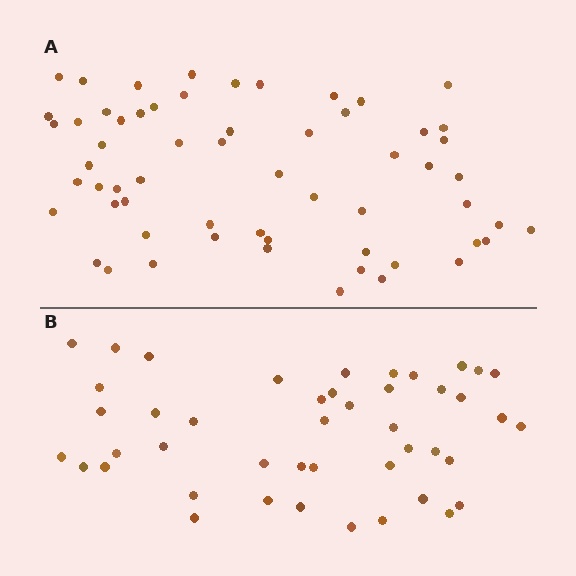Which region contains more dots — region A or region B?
Region A (the top region) has more dots.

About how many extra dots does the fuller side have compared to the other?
Region A has approximately 15 more dots than region B.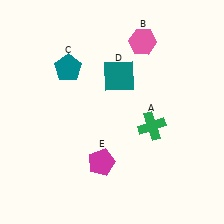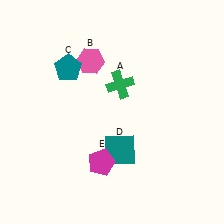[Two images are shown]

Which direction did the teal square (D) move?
The teal square (D) moved down.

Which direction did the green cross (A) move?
The green cross (A) moved up.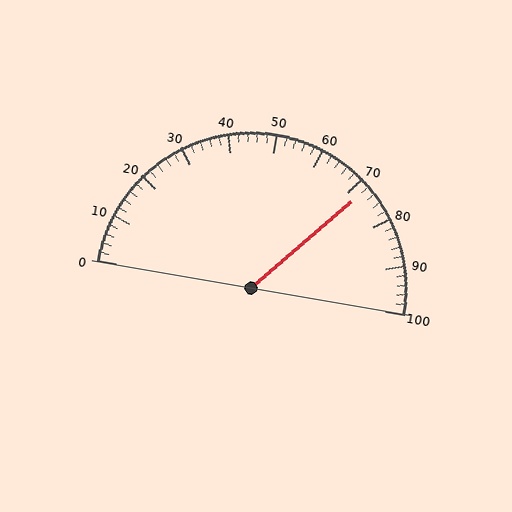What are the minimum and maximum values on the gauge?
The gauge ranges from 0 to 100.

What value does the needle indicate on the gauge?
The needle indicates approximately 72.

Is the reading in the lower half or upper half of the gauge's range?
The reading is in the upper half of the range (0 to 100).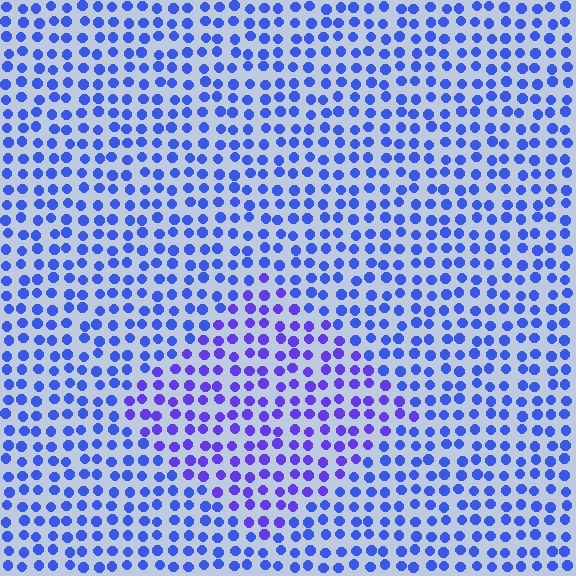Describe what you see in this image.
The image is filled with small blue elements in a uniform arrangement. A diamond-shaped region is visible where the elements are tinted to a slightly different hue, forming a subtle color boundary.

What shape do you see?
I see a diamond.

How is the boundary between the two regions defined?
The boundary is defined purely by a slight shift in hue (about 26 degrees). Spacing, size, and orientation are identical on both sides.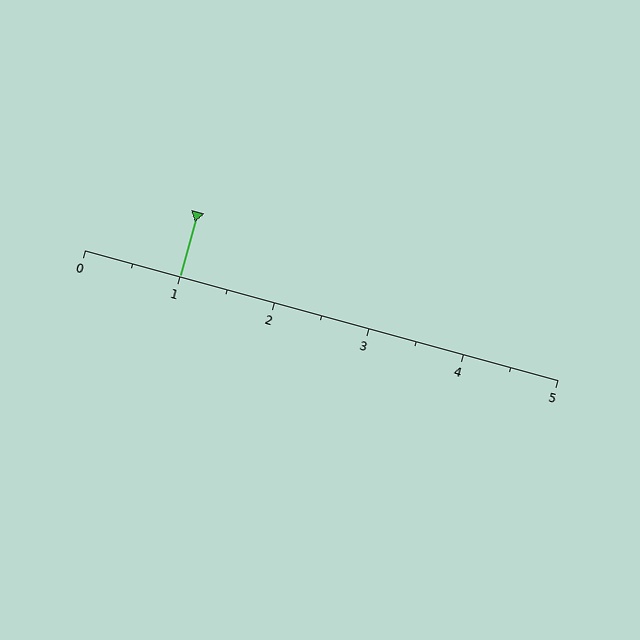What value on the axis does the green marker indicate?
The marker indicates approximately 1.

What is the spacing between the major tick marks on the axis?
The major ticks are spaced 1 apart.